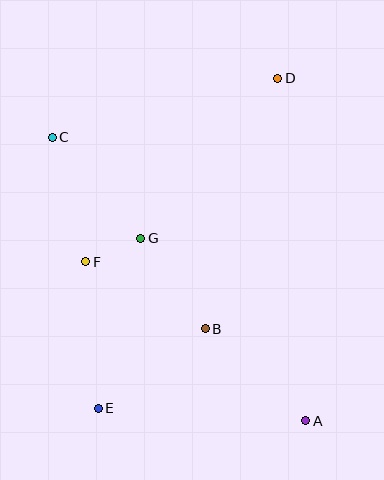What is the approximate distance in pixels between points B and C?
The distance between B and C is approximately 245 pixels.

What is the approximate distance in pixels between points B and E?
The distance between B and E is approximately 133 pixels.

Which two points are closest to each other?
Points F and G are closest to each other.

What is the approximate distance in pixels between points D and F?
The distance between D and F is approximately 266 pixels.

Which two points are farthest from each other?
Points A and C are farthest from each other.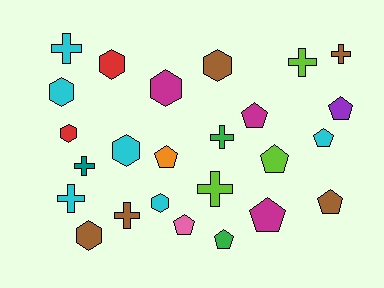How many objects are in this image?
There are 25 objects.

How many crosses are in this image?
There are 8 crosses.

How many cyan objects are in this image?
There are 6 cyan objects.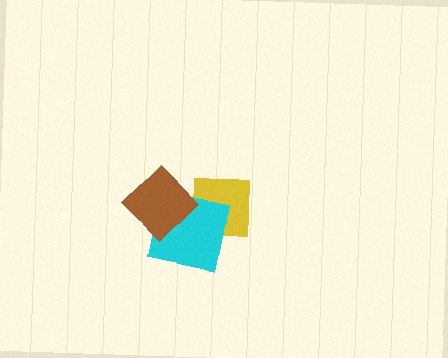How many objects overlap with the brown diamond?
1 object overlaps with the brown diamond.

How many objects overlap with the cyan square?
2 objects overlap with the cyan square.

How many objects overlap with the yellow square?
1 object overlaps with the yellow square.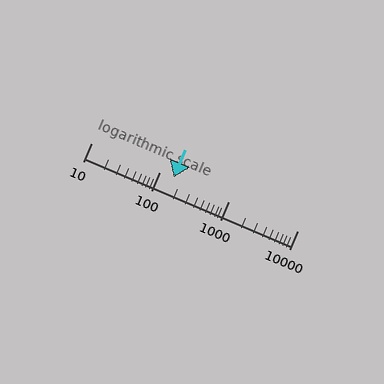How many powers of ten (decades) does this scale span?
The scale spans 3 decades, from 10 to 10000.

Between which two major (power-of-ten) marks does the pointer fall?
The pointer is between 100 and 1000.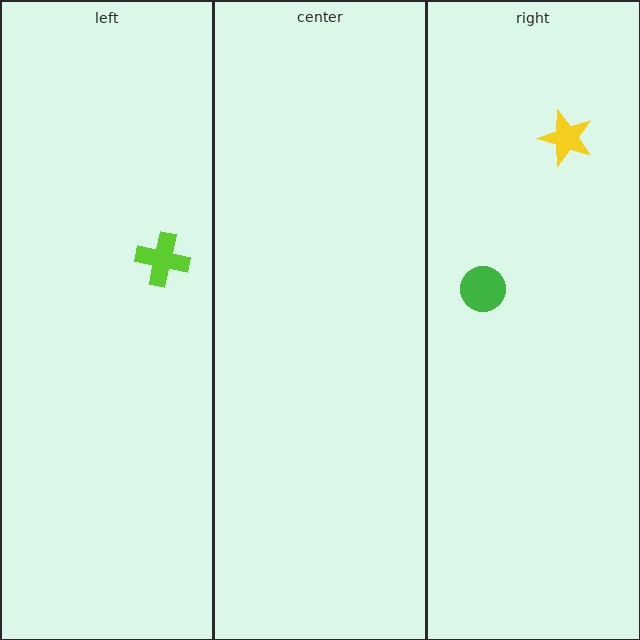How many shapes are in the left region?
1.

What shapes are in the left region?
The lime cross.